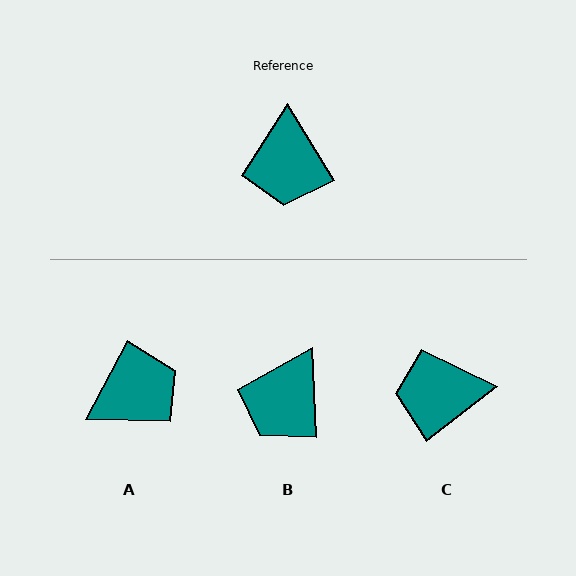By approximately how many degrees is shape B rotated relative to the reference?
Approximately 28 degrees clockwise.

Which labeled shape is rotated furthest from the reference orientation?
A, about 121 degrees away.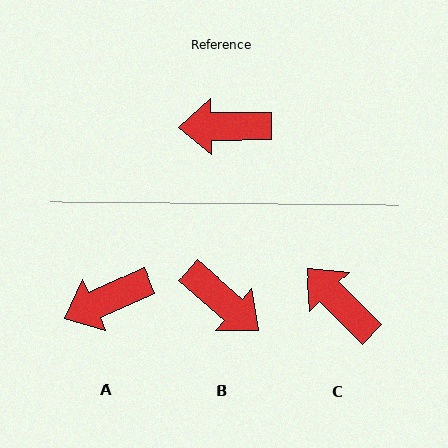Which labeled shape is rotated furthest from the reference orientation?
B, about 139 degrees away.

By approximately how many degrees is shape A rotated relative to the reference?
Approximately 24 degrees counter-clockwise.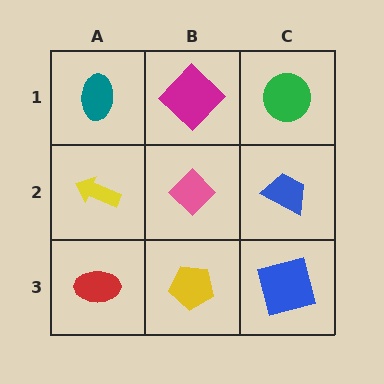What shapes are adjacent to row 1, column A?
A yellow arrow (row 2, column A), a magenta diamond (row 1, column B).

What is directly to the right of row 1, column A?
A magenta diamond.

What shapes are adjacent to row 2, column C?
A green circle (row 1, column C), a blue square (row 3, column C), a pink diamond (row 2, column B).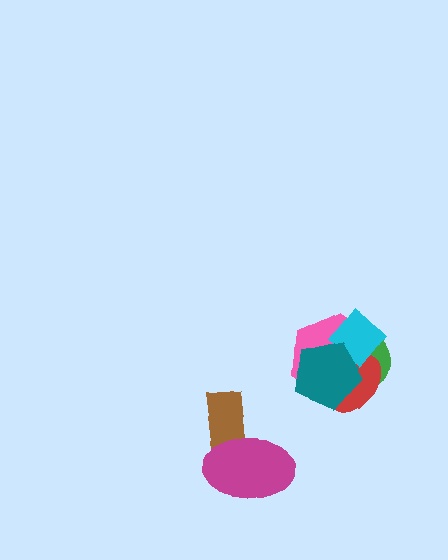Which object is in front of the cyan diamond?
The teal pentagon is in front of the cyan diamond.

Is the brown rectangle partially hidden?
Yes, it is partially covered by another shape.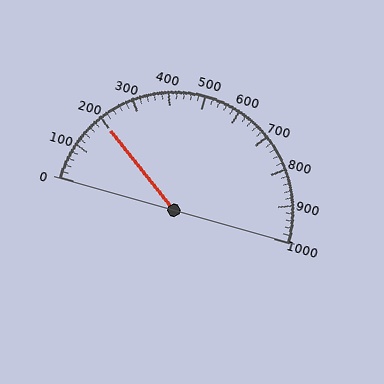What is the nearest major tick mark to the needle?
The nearest major tick mark is 200.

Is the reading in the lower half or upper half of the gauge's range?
The reading is in the lower half of the range (0 to 1000).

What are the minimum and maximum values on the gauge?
The gauge ranges from 0 to 1000.